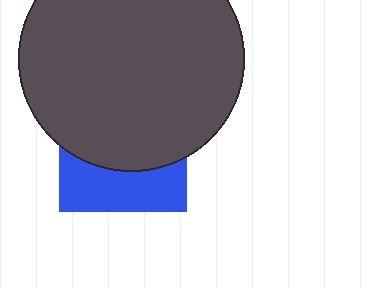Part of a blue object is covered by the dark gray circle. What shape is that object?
It is a square.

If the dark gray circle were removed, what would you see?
You would see the complete blue square.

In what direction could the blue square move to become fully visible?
The blue square could move down. That would shift it out from behind the dark gray circle entirely.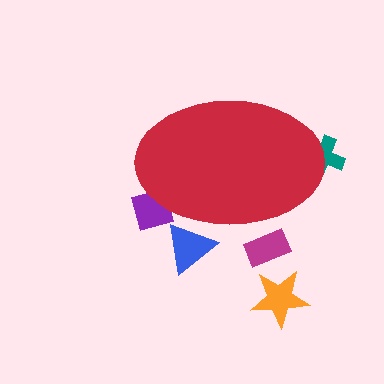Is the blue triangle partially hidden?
Yes, the blue triangle is partially hidden behind the red ellipse.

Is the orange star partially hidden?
No, the orange star is fully visible.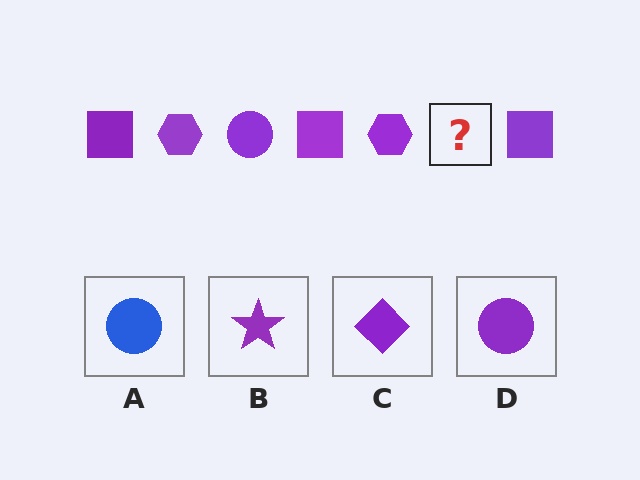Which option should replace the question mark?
Option D.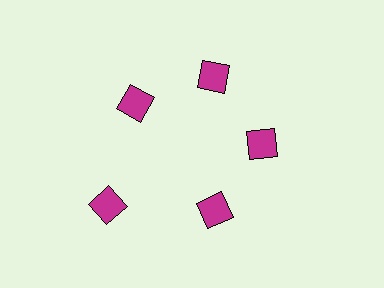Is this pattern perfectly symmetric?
No. The 5 magenta diamonds are arranged in a ring, but one element near the 8 o'clock position is pushed outward from the center, breaking the 5-fold rotational symmetry.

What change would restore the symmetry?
The symmetry would be restored by moving it inward, back onto the ring so that all 5 diamonds sit at equal angles and equal distance from the center.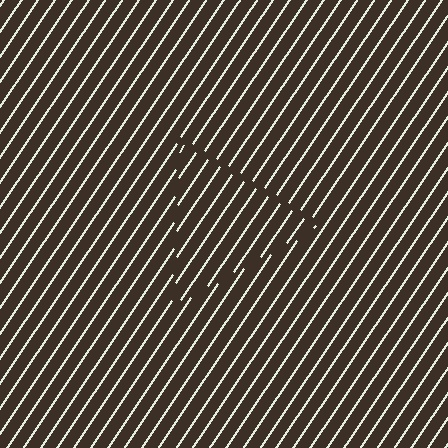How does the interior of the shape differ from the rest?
The interior of the shape contains the same grating, shifted by half a period — the contour is defined by the phase discontinuity where line-ends from the inner and outer gratings abut.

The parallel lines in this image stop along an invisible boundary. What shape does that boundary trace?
An illusory triangle. The interior of the shape contains the same grating, shifted by half a period — the contour is defined by the phase discontinuity where line-ends from the inner and outer gratings abut.